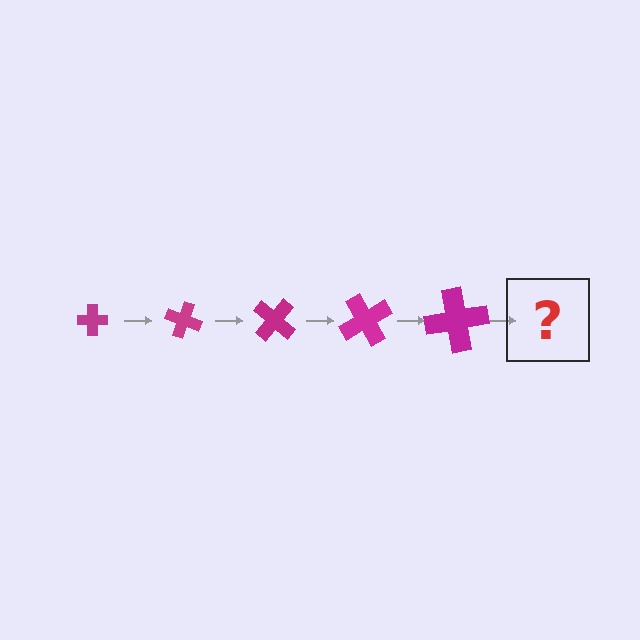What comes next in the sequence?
The next element should be a cross, larger than the previous one and rotated 100 degrees from the start.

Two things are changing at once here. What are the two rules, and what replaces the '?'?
The two rules are that the cross grows larger each step and it rotates 20 degrees each step. The '?' should be a cross, larger than the previous one and rotated 100 degrees from the start.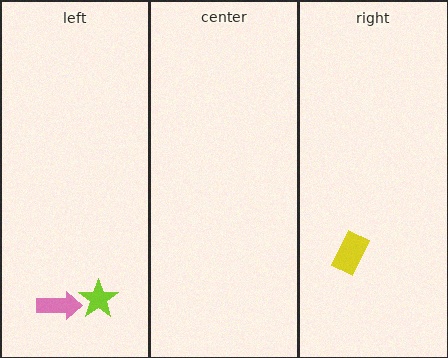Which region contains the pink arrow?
The left region.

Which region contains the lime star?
The left region.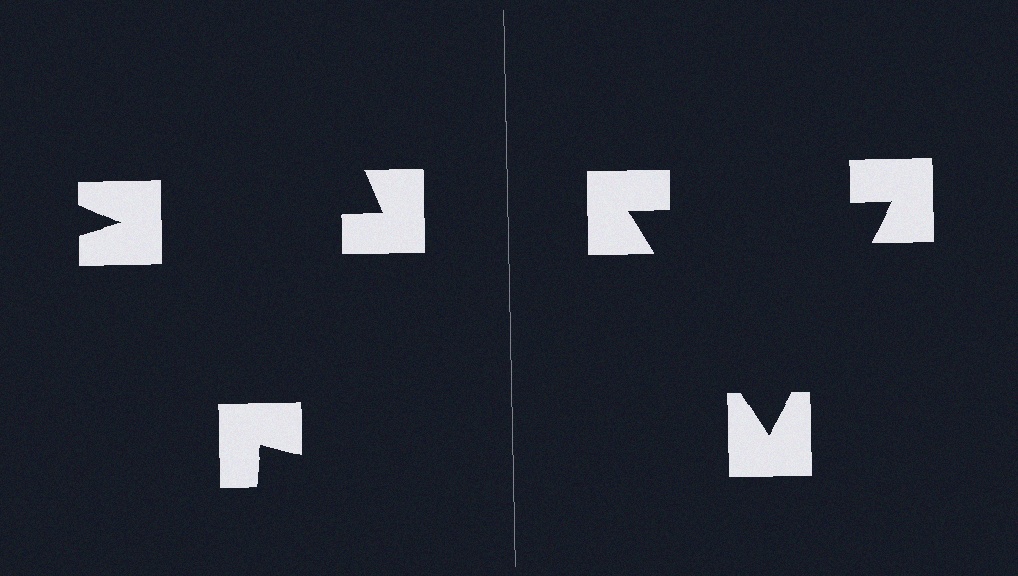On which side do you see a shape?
An illusory triangle appears on the right side. On the left side the wedge cuts are rotated, so no coherent shape forms.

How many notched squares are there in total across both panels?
6 — 3 on each side.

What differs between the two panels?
The notched squares are positioned identically on both sides; only the wedge orientations differ. On the right they align to a triangle; on the left they are misaligned.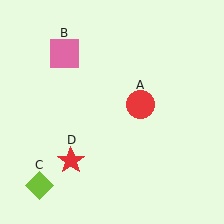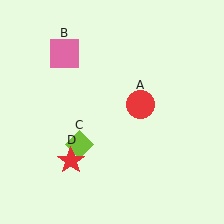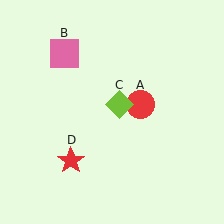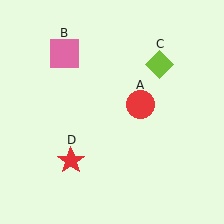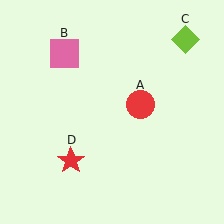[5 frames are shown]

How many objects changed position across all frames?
1 object changed position: lime diamond (object C).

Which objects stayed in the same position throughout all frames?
Red circle (object A) and pink square (object B) and red star (object D) remained stationary.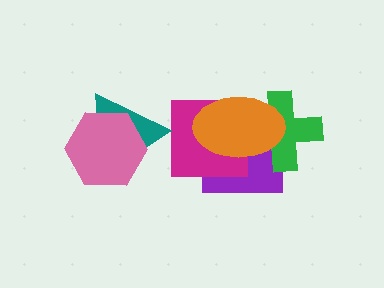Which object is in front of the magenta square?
The orange ellipse is in front of the magenta square.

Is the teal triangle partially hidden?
Yes, it is partially covered by another shape.